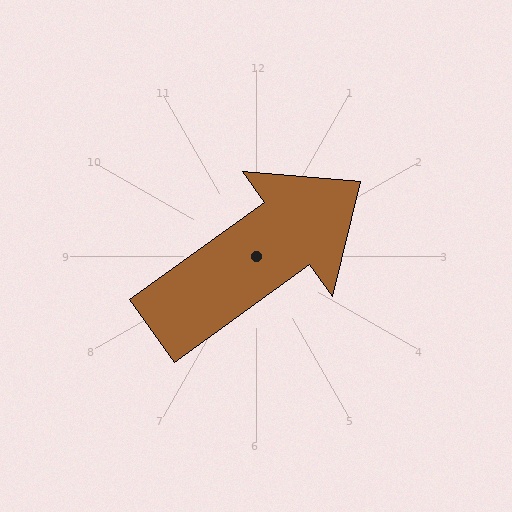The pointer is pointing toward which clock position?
Roughly 2 o'clock.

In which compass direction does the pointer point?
Northeast.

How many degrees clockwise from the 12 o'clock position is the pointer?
Approximately 54 degrees.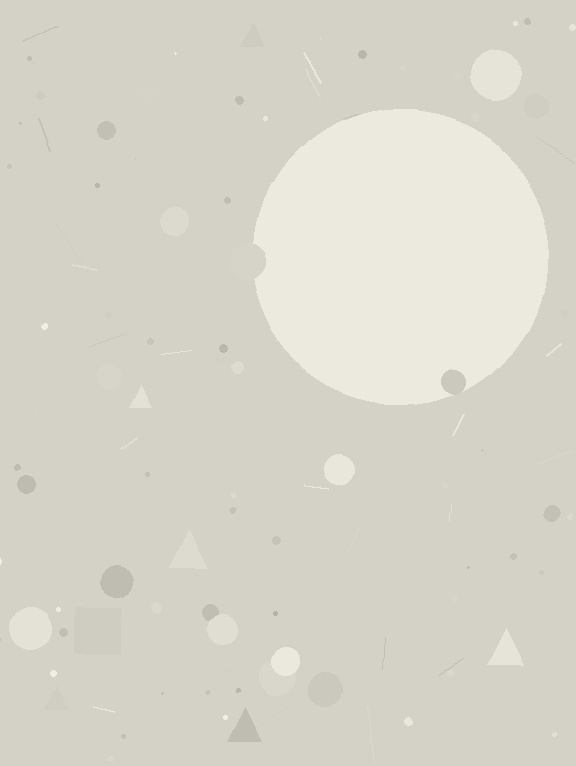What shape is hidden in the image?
A circle is hidden in the image.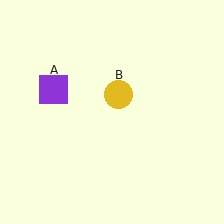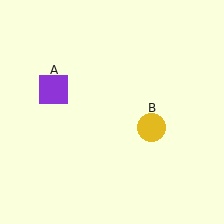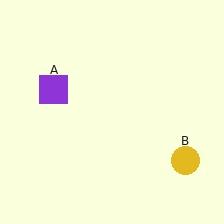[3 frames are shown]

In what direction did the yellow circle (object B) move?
The yellow circle (object B) moved down and to the right.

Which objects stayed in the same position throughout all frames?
Purple square (object A) remained stationary.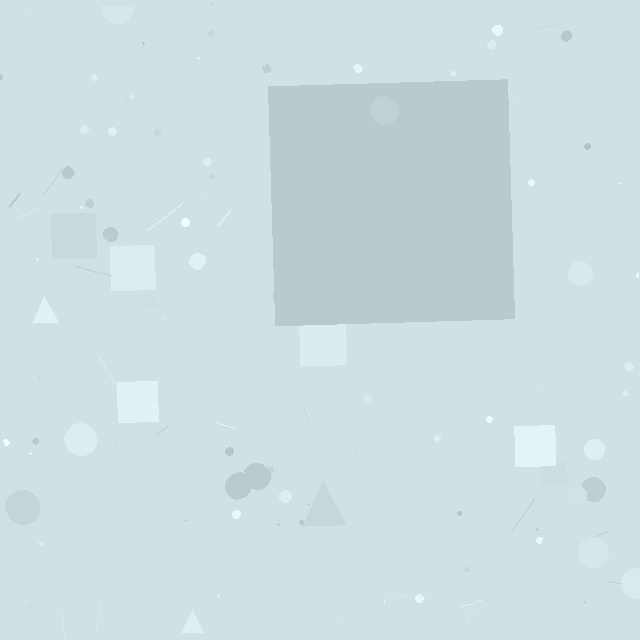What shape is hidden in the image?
A square is hidden in the image.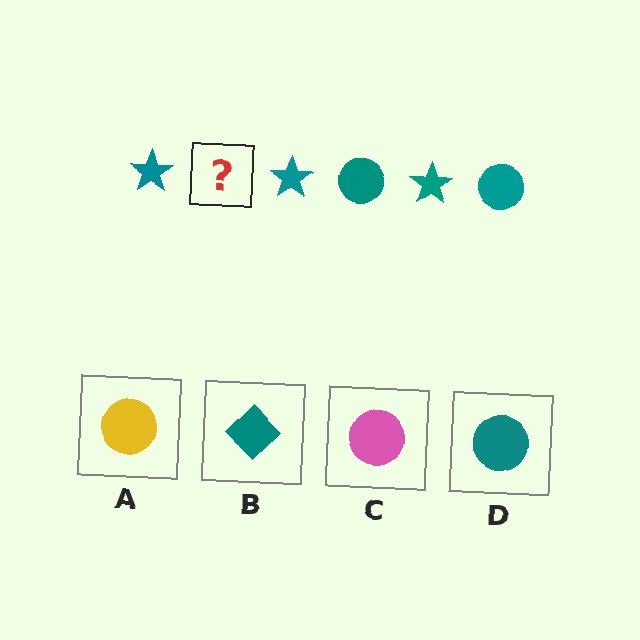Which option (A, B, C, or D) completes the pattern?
D.